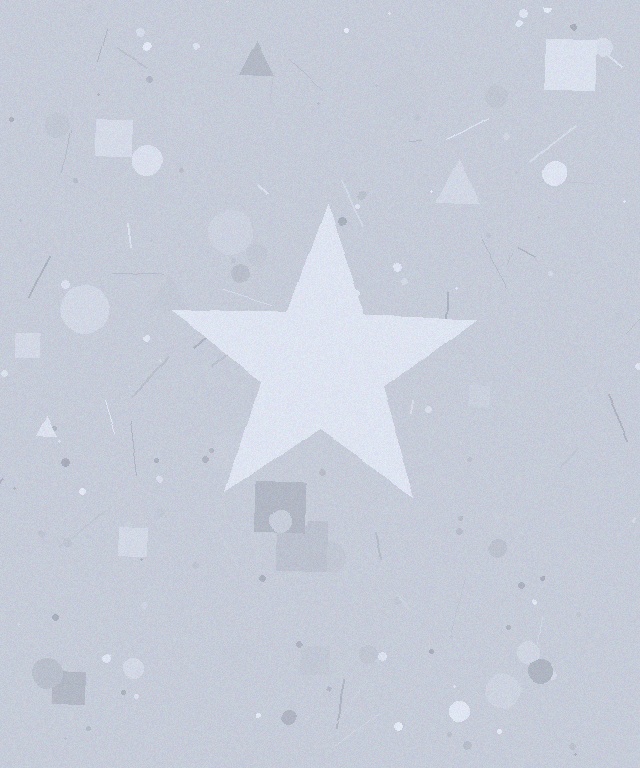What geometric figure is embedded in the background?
A star is embedded in the background.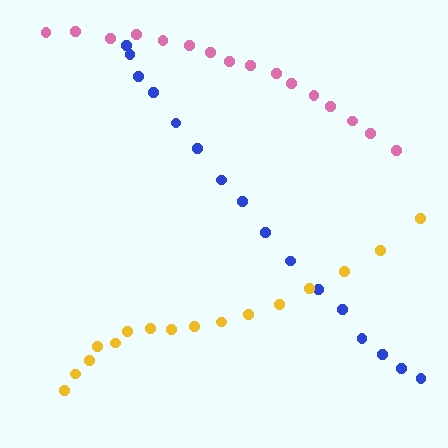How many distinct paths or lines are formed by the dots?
There are 3 distinct paths.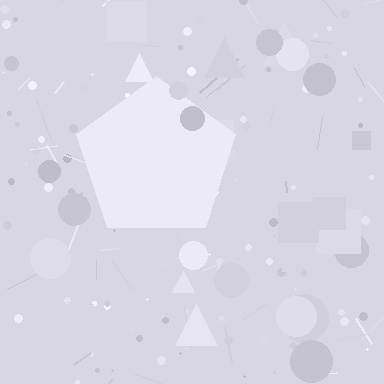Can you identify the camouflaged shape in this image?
The camouflaged shape is a pentagon.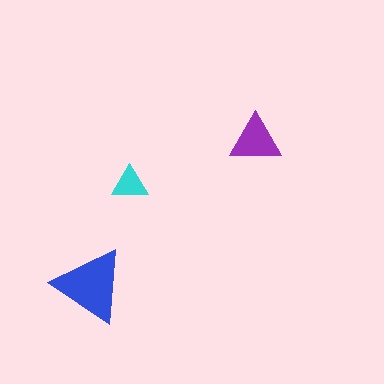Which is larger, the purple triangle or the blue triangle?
The blue one.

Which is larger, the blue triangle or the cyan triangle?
The blue one.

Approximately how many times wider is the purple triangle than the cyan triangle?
About 1.5 times wider.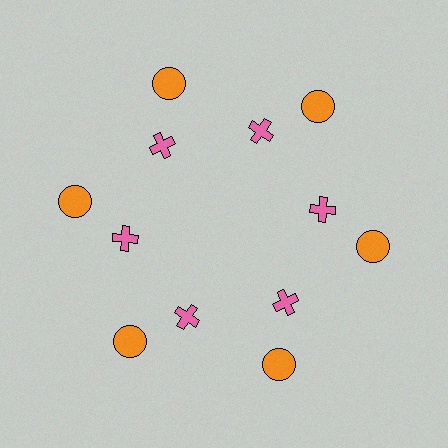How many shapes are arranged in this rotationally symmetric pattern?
There are 12 shapes, arranged in 6 groups of 2.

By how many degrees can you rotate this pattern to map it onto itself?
The pattern maps onto itself every 60 degrees of rotation.